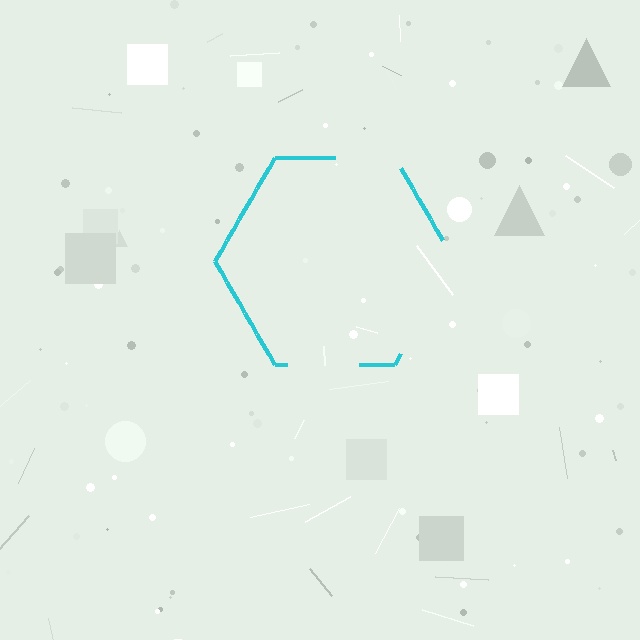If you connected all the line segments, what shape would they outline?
They would outline a hexagon.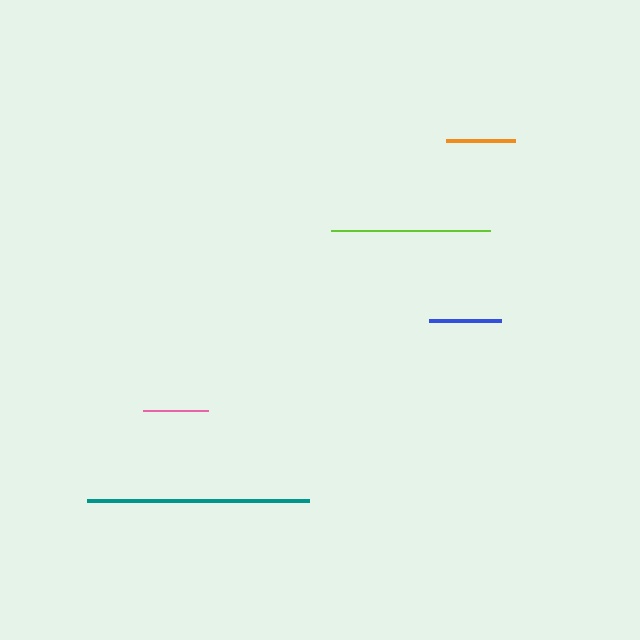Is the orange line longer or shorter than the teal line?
The teal line is longer than the orange line.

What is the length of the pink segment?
The pink segment is approximately 65 pixels long.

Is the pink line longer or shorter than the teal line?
The teal line is longer than the pink line.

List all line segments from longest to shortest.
From longest to shortest: teal, lime, blue, orange, pink.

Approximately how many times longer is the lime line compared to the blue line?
The lime line is approximately 2.2 times the length of the blue line.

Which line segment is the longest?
The teal line is the longest at approximately 223 pixels.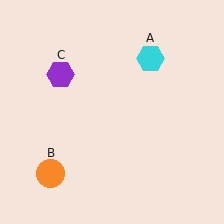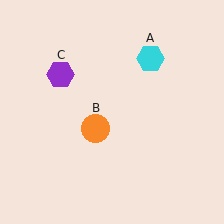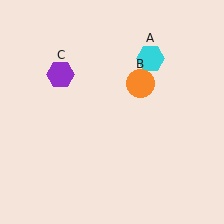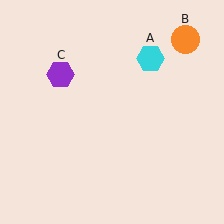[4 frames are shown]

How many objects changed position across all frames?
1 object changed position: orange circle (object B).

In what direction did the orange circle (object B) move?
The orange circle (object B) moved up and to the right.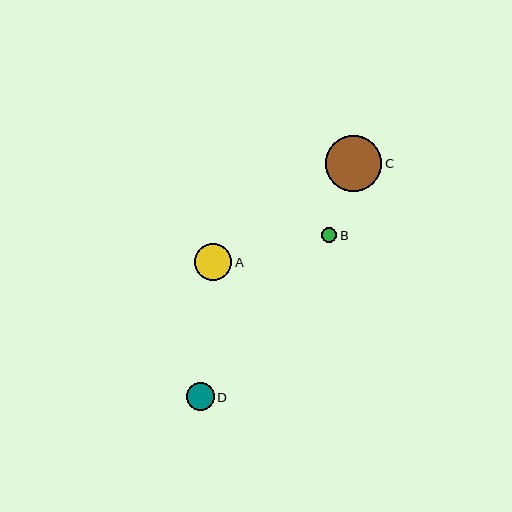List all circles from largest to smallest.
From largest to smallest: C, A, D, B.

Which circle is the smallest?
Circle B is the smallest with a size of approximately 16 pixels.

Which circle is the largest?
Circle C is the largest with a size of approximately 57 pixels.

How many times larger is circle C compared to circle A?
Circle C is approximately 1.5 times the size of circle A.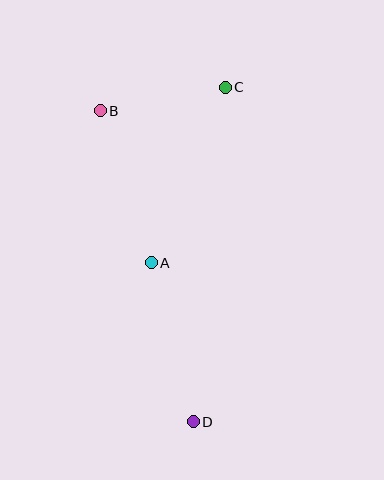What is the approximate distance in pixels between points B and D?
The distance between B and D is approximately 325 pixels.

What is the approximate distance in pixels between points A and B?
The distance between A and B is approximately 160 pixels.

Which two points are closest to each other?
Points B and C are closest to each other.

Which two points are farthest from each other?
Points C and D are farthest from each other.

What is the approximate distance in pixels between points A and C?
The distance between A and C is approximately 190 pixels.